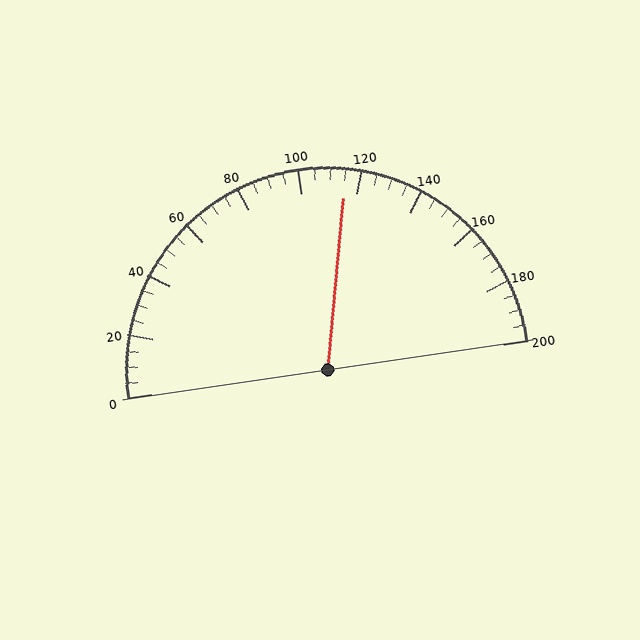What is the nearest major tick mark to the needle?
The nearest major tick mark is 120.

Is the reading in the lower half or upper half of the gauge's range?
The reading is in the upper half of the range (0 to 200).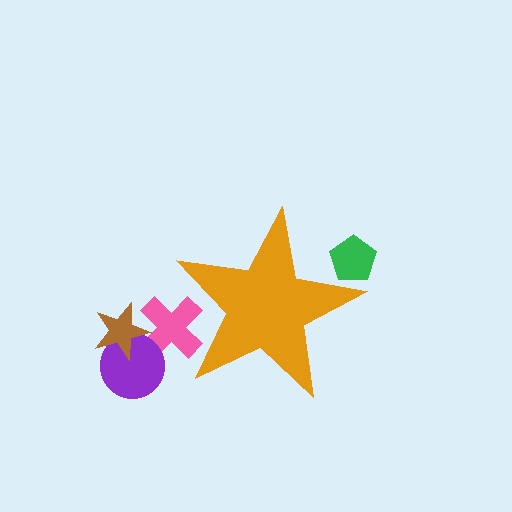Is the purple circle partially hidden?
No, the purple circle is fully visible.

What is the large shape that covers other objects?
An orange star.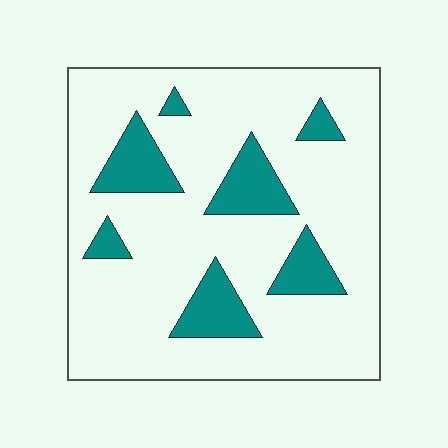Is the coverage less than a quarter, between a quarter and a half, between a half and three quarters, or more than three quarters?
Less than a quarter.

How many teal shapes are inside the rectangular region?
7.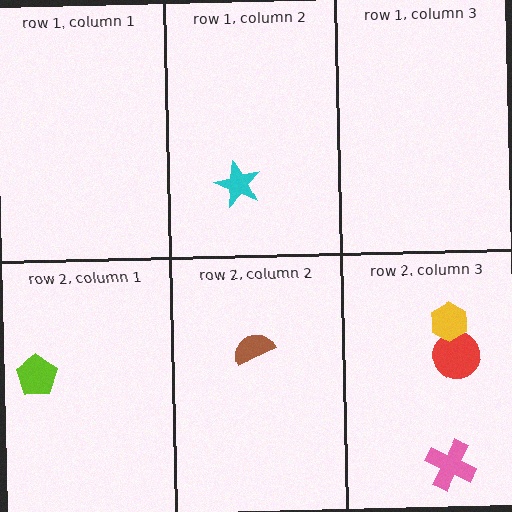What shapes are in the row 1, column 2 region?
The cyan star.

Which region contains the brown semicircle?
The row 2, column 2 region.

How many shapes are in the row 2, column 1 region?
1.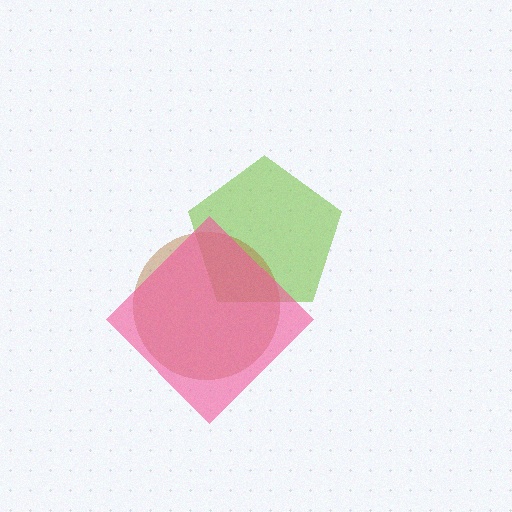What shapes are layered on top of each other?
The layered shapes are: a lime pentagon, a brown circle, a pink diamond.